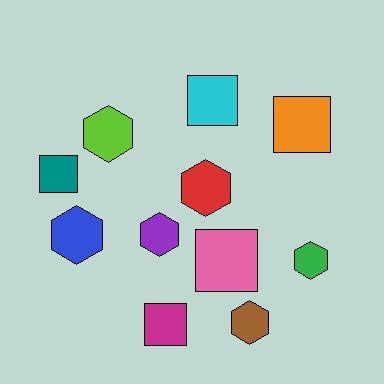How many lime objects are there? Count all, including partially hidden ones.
There is 1 lime object.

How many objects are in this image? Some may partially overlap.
There are 11 objects.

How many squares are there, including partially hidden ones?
There are 5 squares.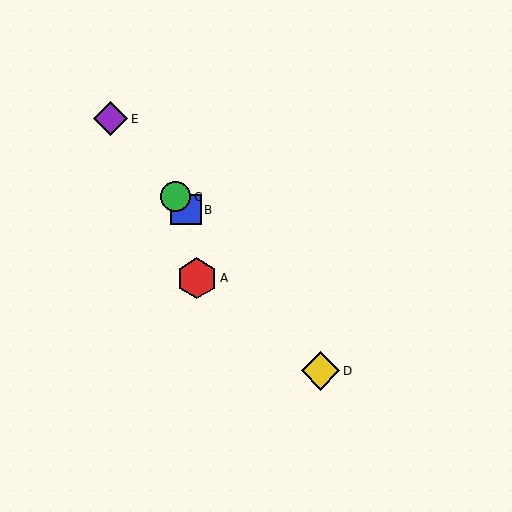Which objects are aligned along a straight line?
Objects B, C, D, E are aligned along a straight line.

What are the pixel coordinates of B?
Object B is at (186, 210).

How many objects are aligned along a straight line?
4 objects (B, C, D, E) are aligned along a straight line.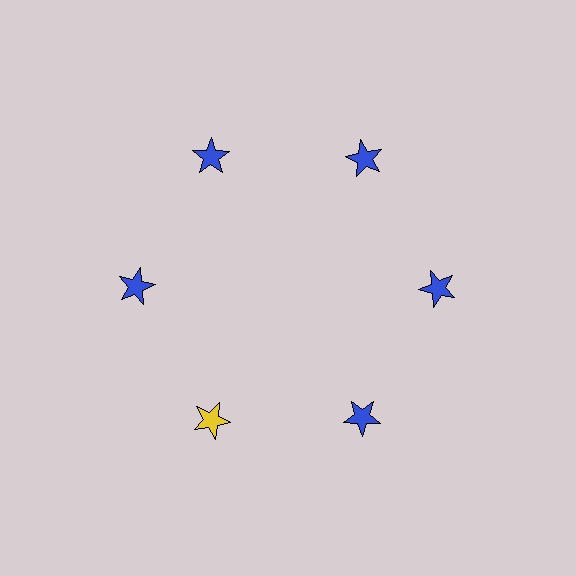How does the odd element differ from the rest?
It has a different color: yellow instead of blue.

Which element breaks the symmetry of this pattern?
The yellow star at roughly the 7 o'clock position breaks the symmetry. All other shapes are blue stars.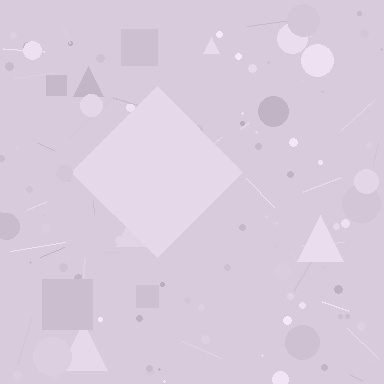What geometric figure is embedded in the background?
A diamond is embedded in the background.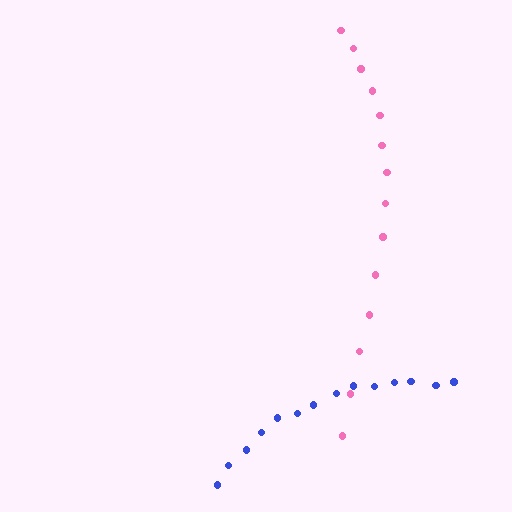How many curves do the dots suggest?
There are 2 distinct paths.